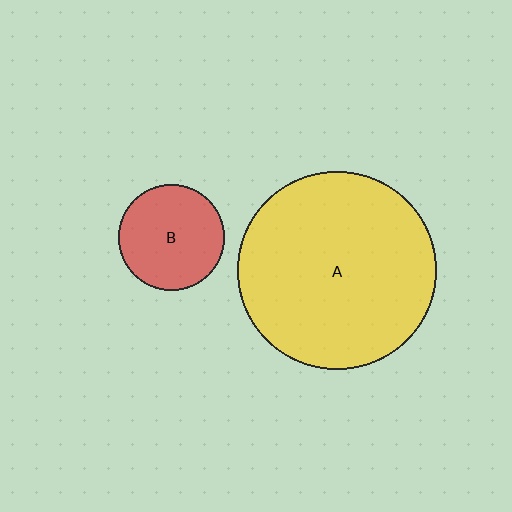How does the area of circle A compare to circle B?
Approximately 3.5 times.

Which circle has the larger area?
Circle A (yellow).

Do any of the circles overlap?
No, none of the circles overlap.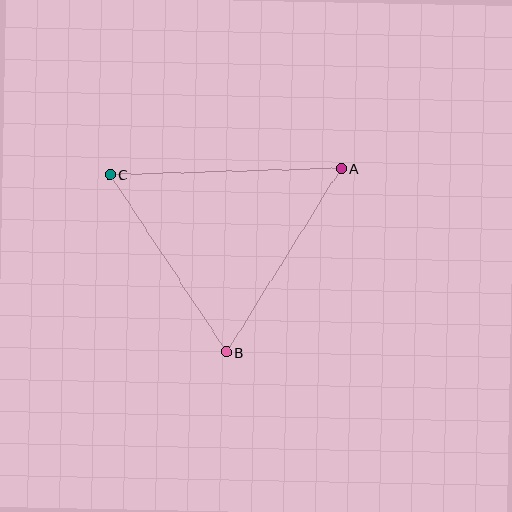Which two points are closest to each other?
Points B and C are closest to each other.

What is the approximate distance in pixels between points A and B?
The distance between A and B is approximately 217 pixels.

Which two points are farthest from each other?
Points A and C are farthest from each other.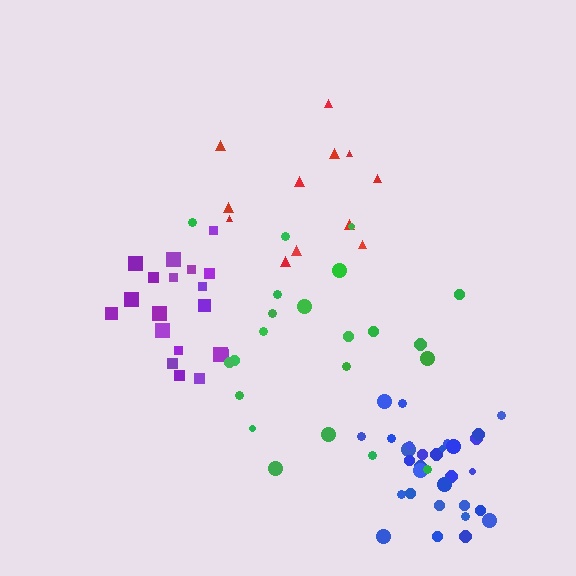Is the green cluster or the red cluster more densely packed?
Green.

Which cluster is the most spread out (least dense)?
Red.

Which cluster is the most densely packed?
Blue.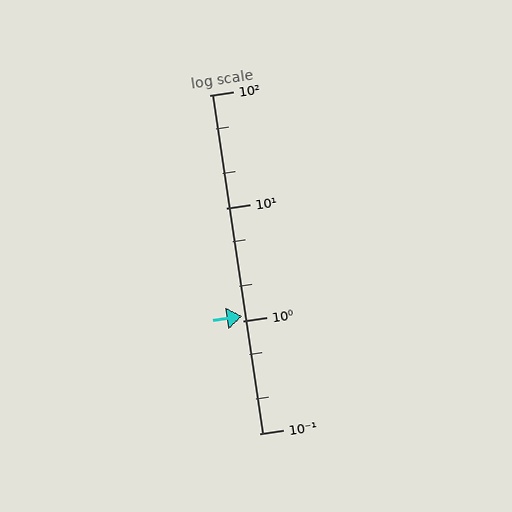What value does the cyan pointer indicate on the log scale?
The pointer indicates approximately 1.1.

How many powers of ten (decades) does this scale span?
The scale spans 3 decades, from 0.1 to 100.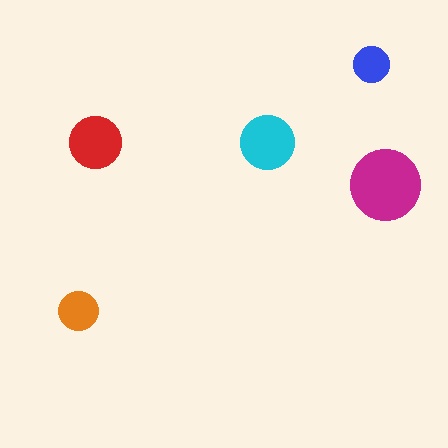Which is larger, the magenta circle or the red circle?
The magenta one.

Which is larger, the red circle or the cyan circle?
The cyan one.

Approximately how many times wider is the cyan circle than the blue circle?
About 1.5 times wider.